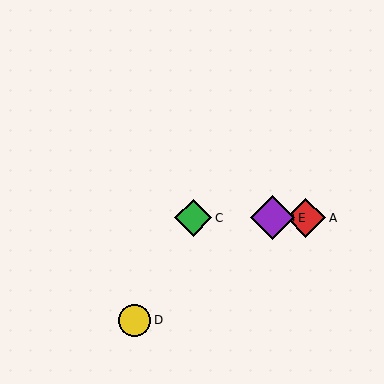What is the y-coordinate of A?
Object A is at y≈218.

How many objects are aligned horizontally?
4 objects (A, B, C, E) are aligned horizontally.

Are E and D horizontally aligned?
No, E is at y≈218 and D is at y≈320.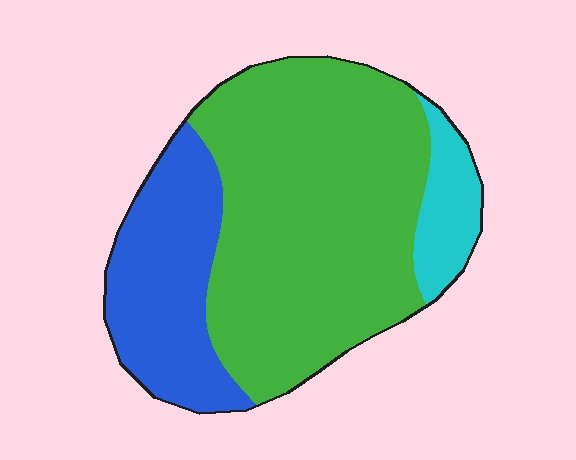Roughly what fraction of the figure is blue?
Blue covers about 25% of the figure.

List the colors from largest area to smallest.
From largest to smallest: green, blue, cyan.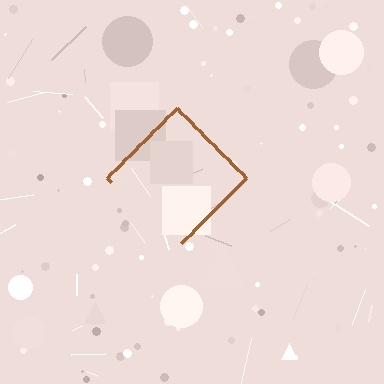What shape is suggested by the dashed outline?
The dashed outline suggests a diamond.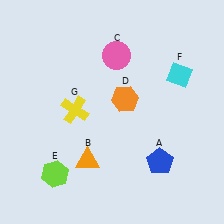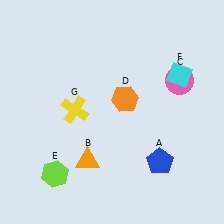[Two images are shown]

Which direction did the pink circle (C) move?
The pink circle (C) moved right.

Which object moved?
The pink circle (C) moved right.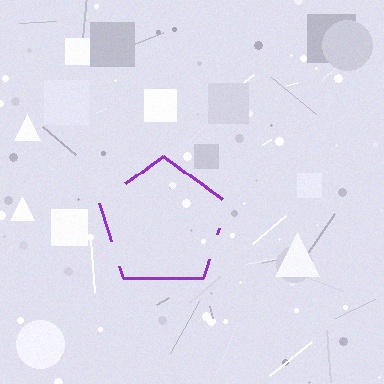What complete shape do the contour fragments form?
The contour fragments form a pentagon.